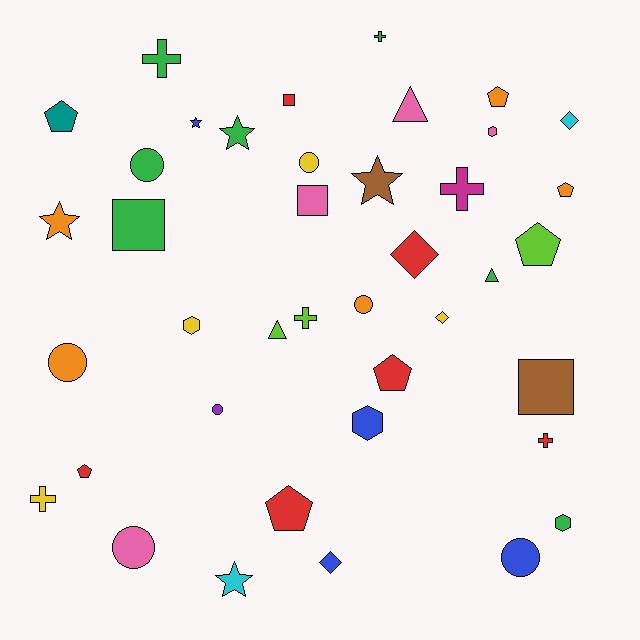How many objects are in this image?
There are 40 objects.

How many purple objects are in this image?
There is 1 purple object.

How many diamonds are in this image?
There are 4 diamonds.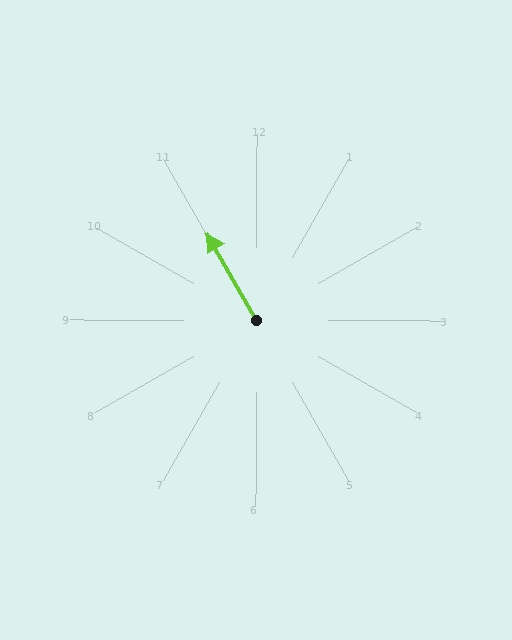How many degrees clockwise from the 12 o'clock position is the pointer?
Approximately 330 degrees.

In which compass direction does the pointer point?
Northwest.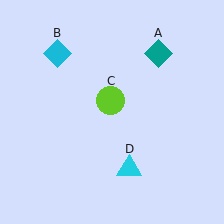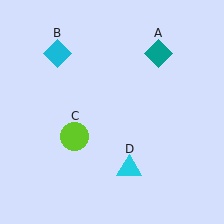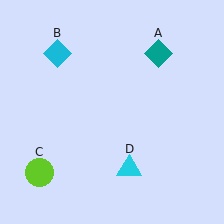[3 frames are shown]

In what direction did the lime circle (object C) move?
The lime circle (object C) moved down and to the left.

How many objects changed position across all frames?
1 object changed position: lime circle (object C).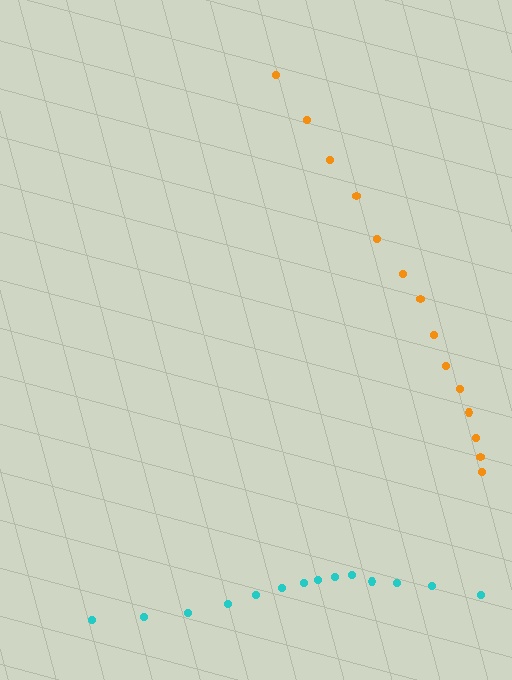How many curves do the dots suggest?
There are 2 distinct paths.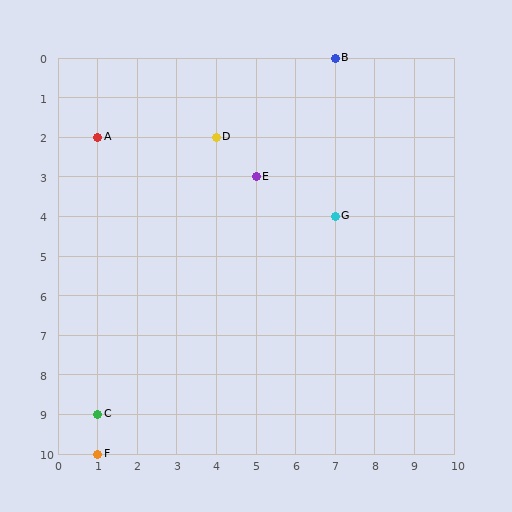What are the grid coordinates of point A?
Point A is at grid coordinates (1, 2).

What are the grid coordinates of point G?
Point G is at grid coordinates (7, 4).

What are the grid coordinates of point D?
Point D is at grid coordinates (4, 2).